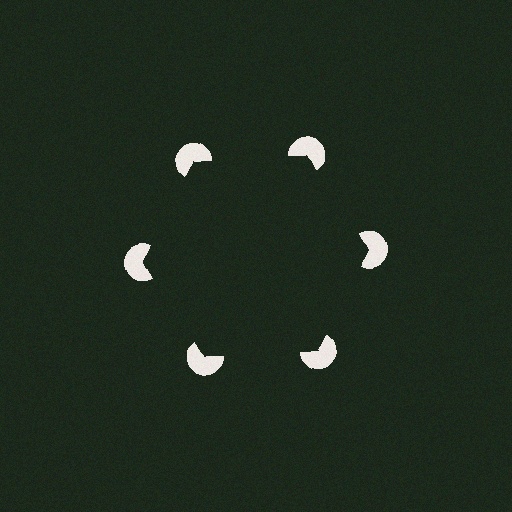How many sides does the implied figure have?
6 sides.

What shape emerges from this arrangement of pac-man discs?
An illusory hexagon — its edges are inferred from the aligned wedge cuts in the pac-man discs, not physically drawn.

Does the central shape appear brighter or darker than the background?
It typically appears slightly darker than the background, even though no actual brightness change is drawn.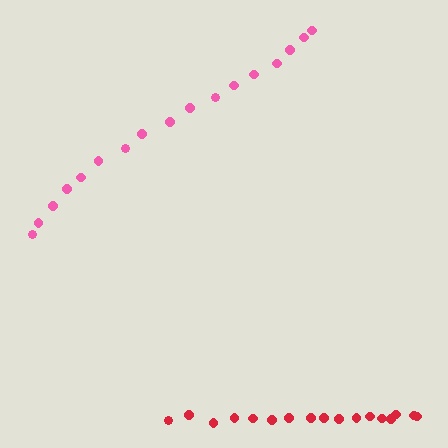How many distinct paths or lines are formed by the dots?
There are 2 distinct paths.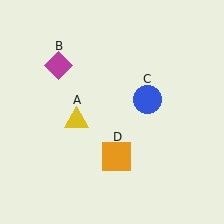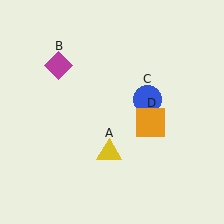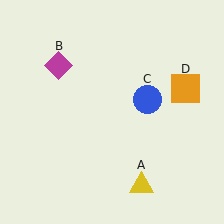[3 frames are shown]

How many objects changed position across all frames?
2 objects changed position: yellow triangle (object A), orange square (object D).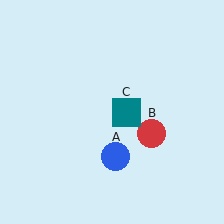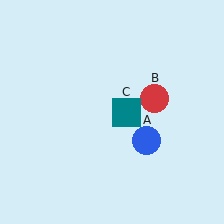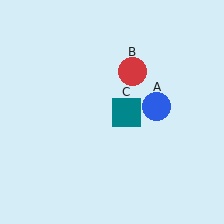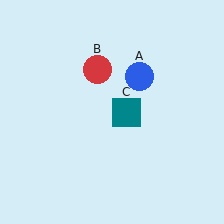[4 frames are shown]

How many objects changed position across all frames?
2 objects changed position: blue circle (object A), red circle (object B).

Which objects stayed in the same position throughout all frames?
Teal square (object C) remained stationary.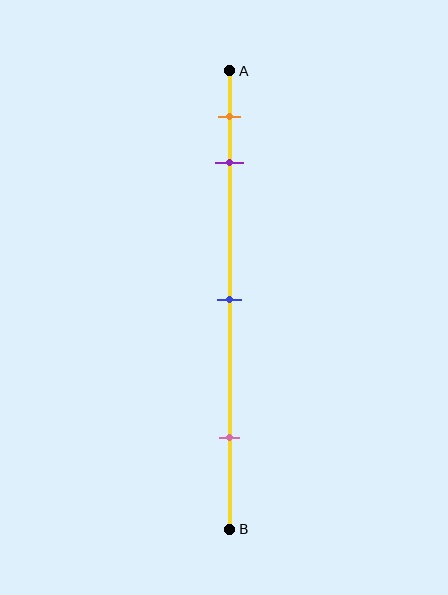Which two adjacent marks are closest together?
The orange and purple marks are the closest adjacent pair.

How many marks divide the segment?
There are 4 marks dividing the segment.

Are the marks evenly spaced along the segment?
No, the marks are not evenly spaced.